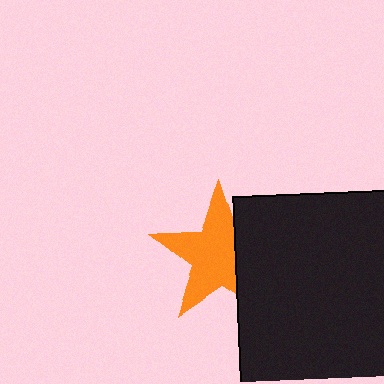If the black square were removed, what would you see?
You would see the complete orange star.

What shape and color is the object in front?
The object in front is a black square.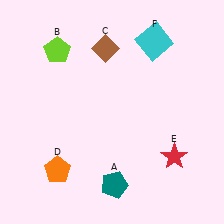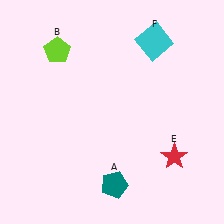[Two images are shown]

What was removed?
The orange pentagon (D), the brown diamond (C) were removed in Image 2.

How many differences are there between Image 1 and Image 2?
There are 2 differences between the two images.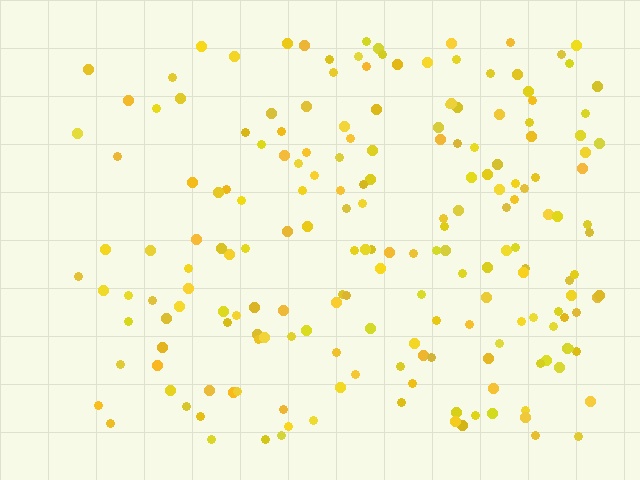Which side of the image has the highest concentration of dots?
The right.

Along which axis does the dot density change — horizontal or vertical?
Horizontal.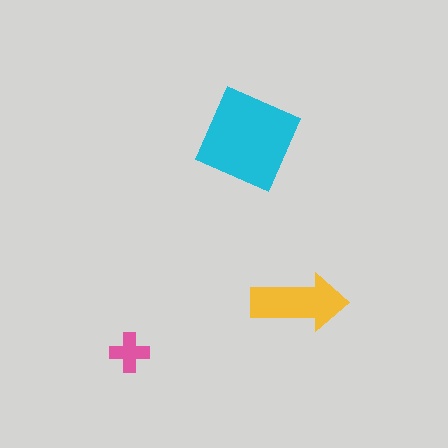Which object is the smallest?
The pink cross.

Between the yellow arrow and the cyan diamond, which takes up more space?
The cyan diamond.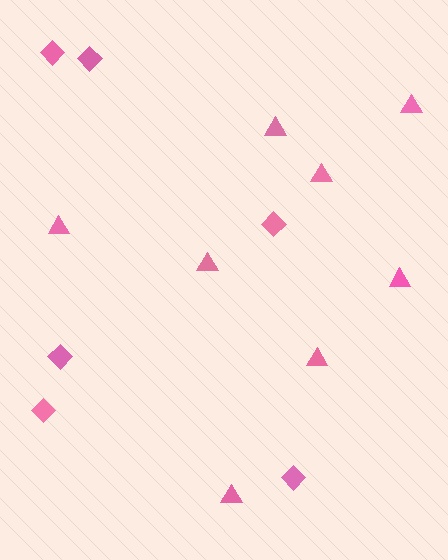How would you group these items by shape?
There are 2 groups: one group of diamonds (6) and one group of triangles (8).